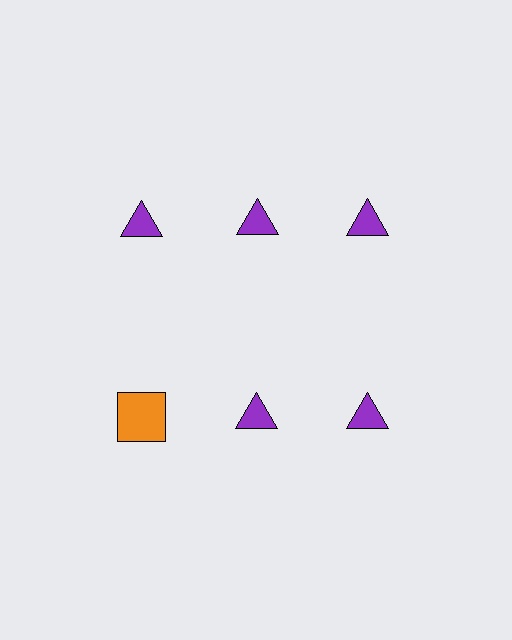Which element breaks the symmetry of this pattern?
The orange square in the second row, leftmost column breaks the symmetry. All other shapes are purple triangles.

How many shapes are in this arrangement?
There are 6 shapes arranged in a grid pattern.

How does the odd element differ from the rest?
It differs in both color (orange instead of purple) and shape (square instead of triangle).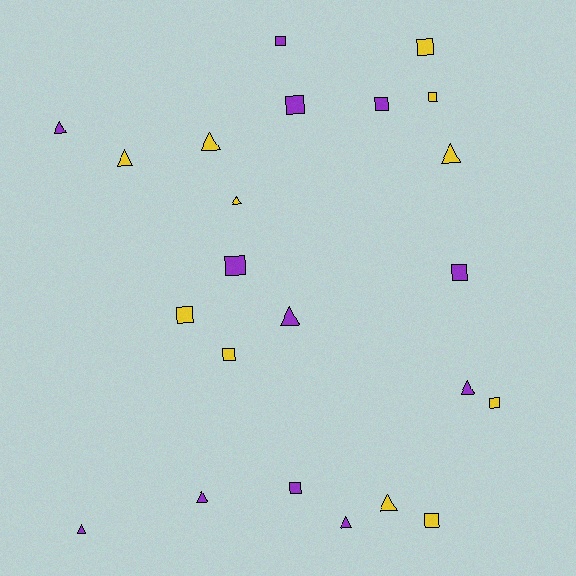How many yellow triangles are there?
There are 5 yellow triangles.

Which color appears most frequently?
Purple, with 12 objects.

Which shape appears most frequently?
Square, with 12 objects.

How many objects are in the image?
There are 23 objects.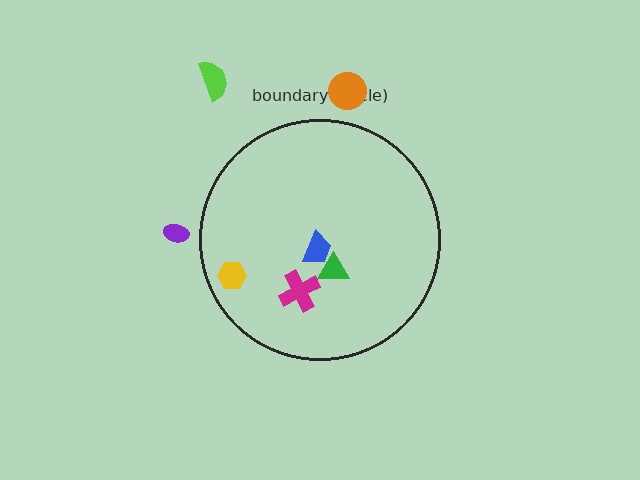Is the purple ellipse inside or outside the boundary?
Outside.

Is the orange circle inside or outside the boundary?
Outside.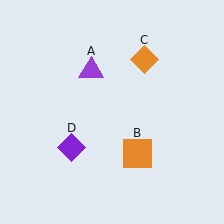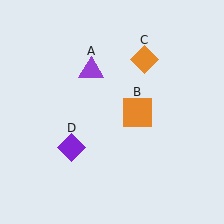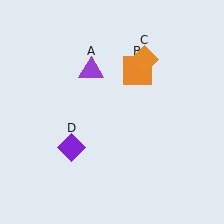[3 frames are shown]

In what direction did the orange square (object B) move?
The orange square (object B) moved up.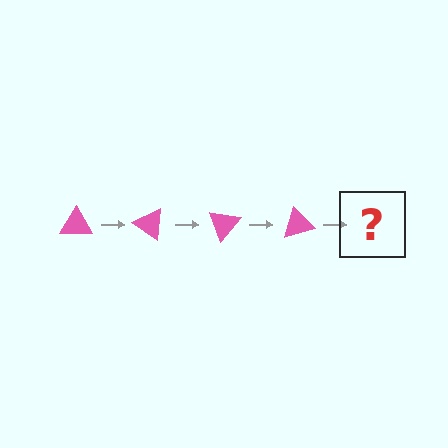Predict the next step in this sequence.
The next step is a pink triangle rotated 140 degrees.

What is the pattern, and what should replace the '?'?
The pattern is that the triangle rotates 35 degrees each step. The '?' should be a pink triangle rotated 140 degrees.